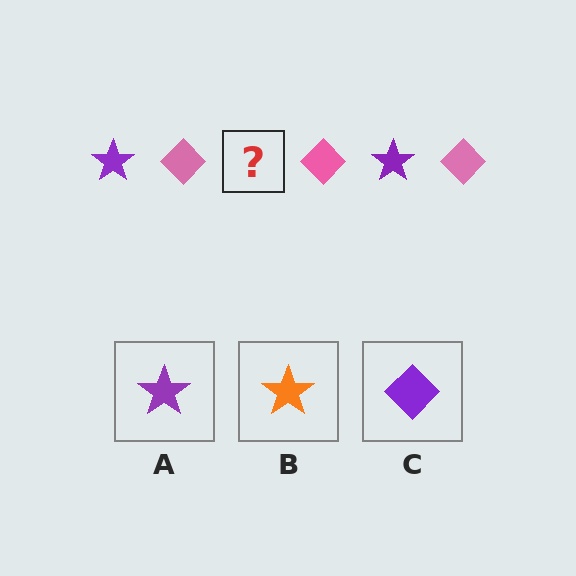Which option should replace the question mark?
Option A.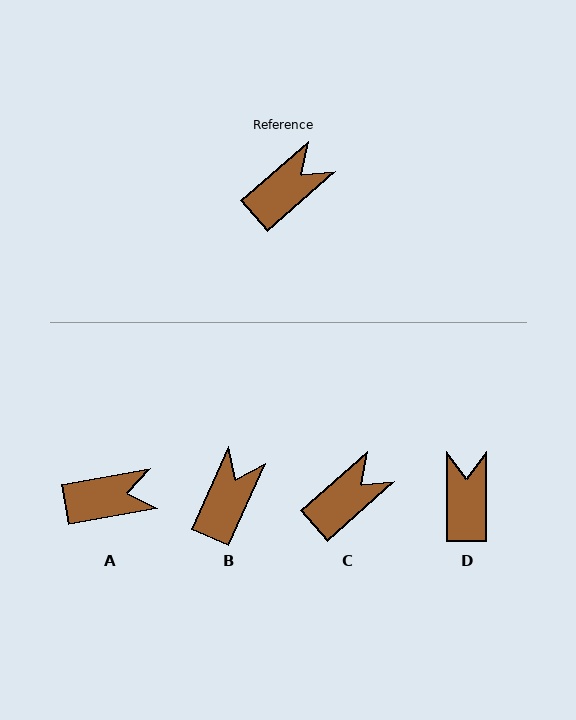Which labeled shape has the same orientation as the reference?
C.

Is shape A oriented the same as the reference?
No, it is off by about 31 degrees.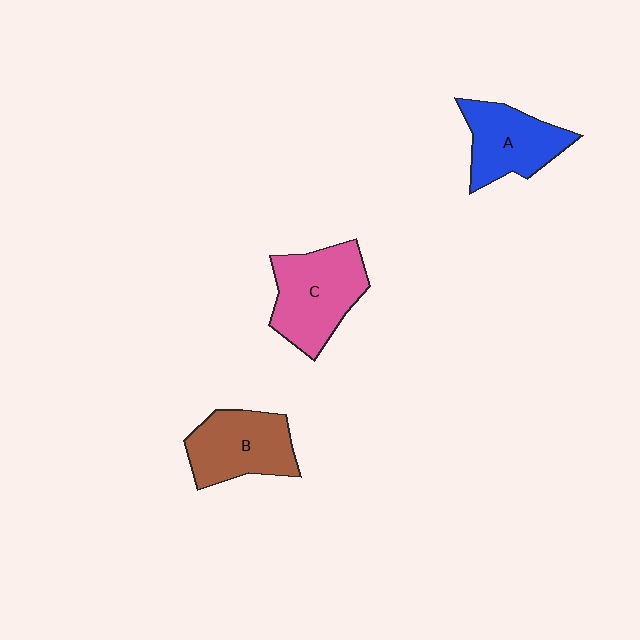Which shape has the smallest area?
Shape A (blue).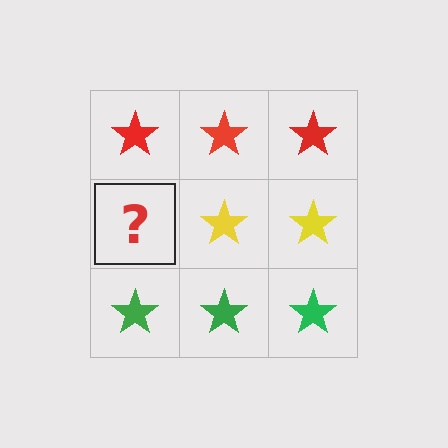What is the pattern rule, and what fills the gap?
The rule is that each row has a consistent color. The gap should be filled with a yellow star.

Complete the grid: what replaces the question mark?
The question mark should be replaced with a yellow star.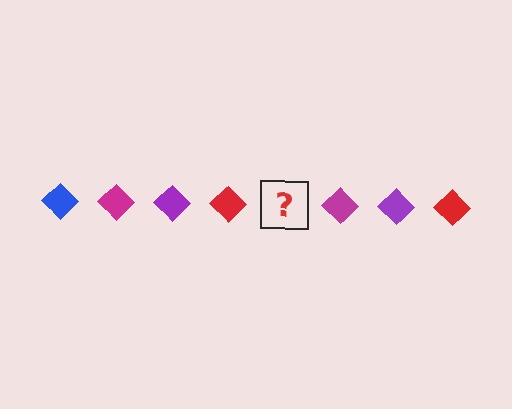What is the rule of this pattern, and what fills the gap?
The rule is that the pattern cycles through blue, magenta, purple, red diamonds. The gap should be filled with a blue diamond.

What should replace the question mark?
The question mark should be replaced with a blue diamond.